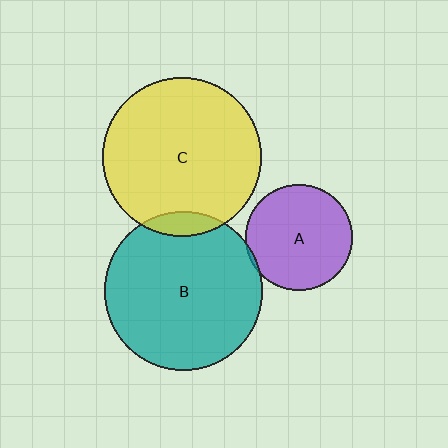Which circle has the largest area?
Circle B (teal).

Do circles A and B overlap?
Yes.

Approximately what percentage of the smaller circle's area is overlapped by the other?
Approximately 5%.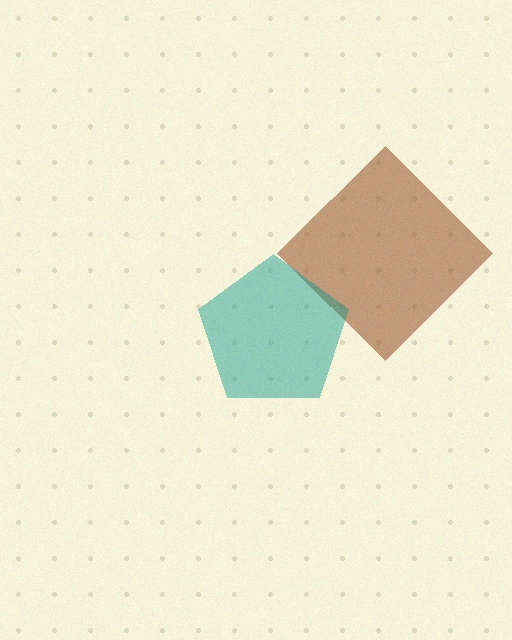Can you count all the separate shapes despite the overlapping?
Yes, there are 2 separate shapes.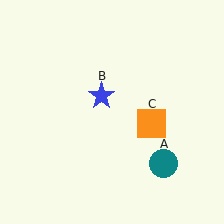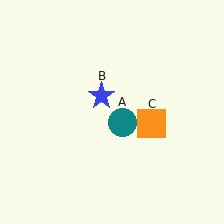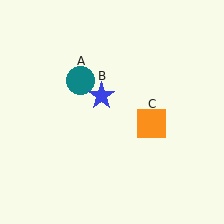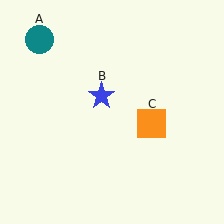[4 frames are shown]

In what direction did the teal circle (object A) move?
The teal circle (object A) moved up and to the left.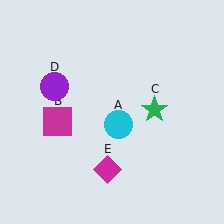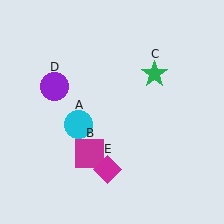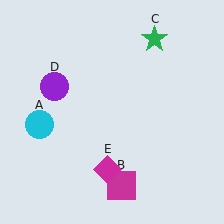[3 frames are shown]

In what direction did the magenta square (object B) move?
The magenta square (object B) moved down and to the right.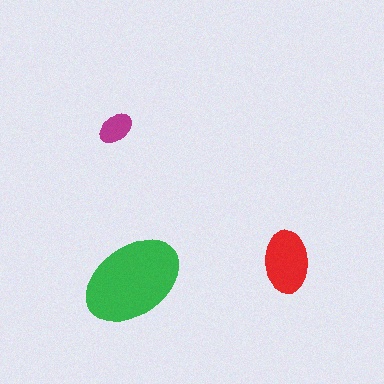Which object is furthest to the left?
The magenta ellipse is leftmost.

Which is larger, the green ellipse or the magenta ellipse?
The green one.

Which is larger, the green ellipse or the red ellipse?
The green one.